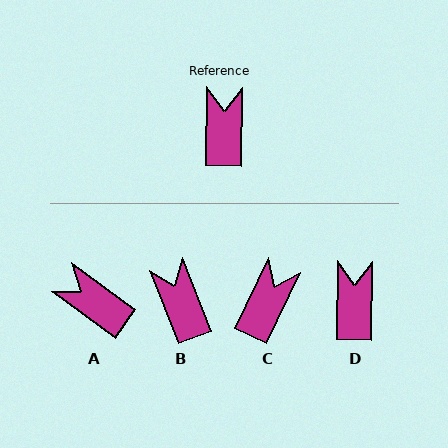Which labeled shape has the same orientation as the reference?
D.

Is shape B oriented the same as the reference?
No, it is off by about 22 degrees.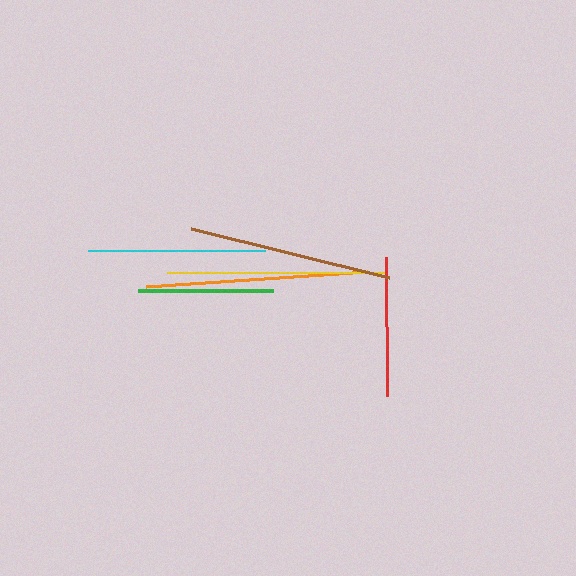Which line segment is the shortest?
The green line is the shortest at approximately 135 pixels.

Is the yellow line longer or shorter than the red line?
The yellow line is longer than the red line.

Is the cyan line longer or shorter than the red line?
The cyan line is longer than the red line.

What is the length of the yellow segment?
The yellow segment is approximately 220 pixels long.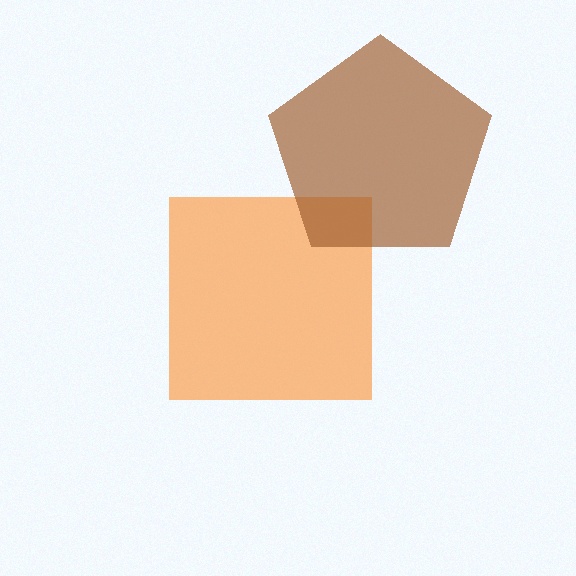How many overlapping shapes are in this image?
There are 2 overlapping shapes in the image.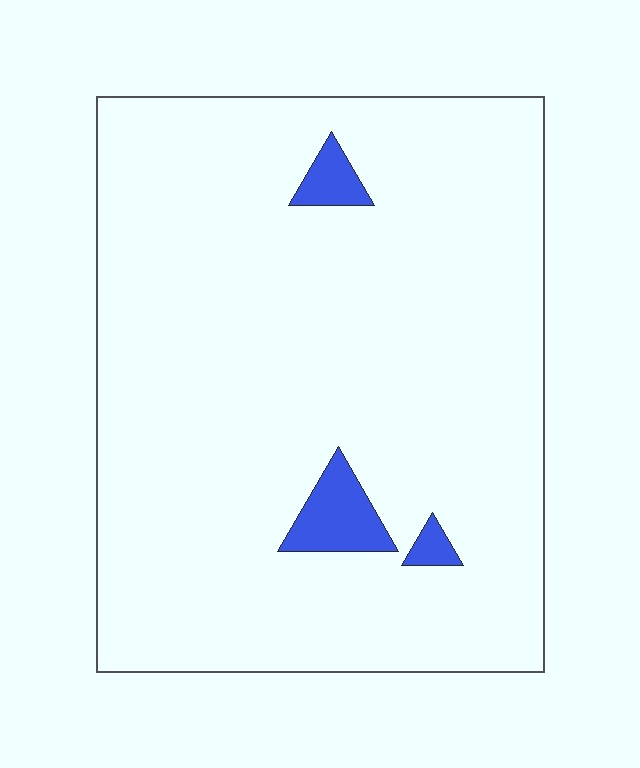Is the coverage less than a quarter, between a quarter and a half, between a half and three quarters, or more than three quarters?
Less than a quarter.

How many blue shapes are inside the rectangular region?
3.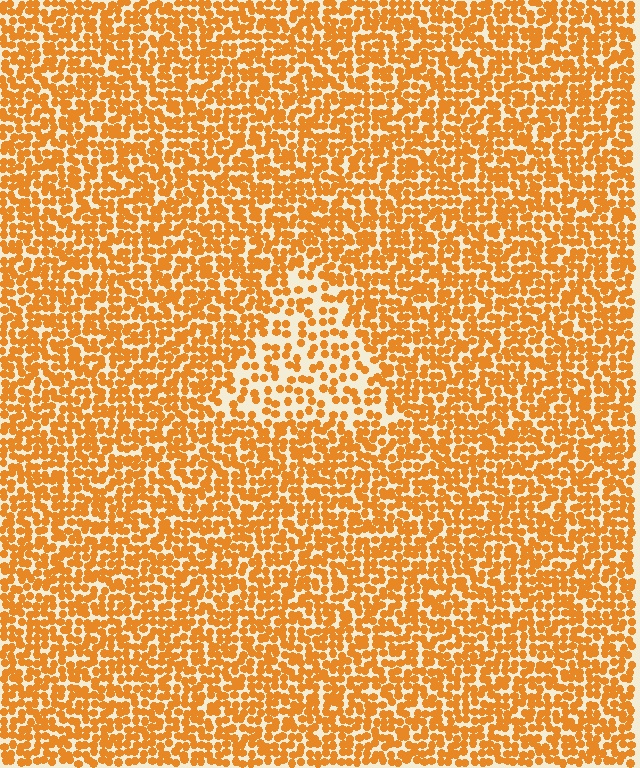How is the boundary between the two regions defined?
The boundary is defined by a change in element density (approximately 1.9x ratio). All elements are the same color, size, and shape.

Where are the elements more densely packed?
The elements are more densely packed outside the triangle boundary.